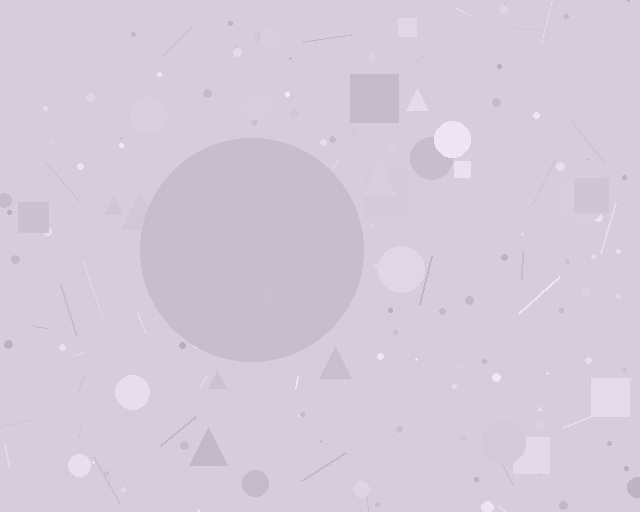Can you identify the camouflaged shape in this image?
The camouflaged shape is a circle.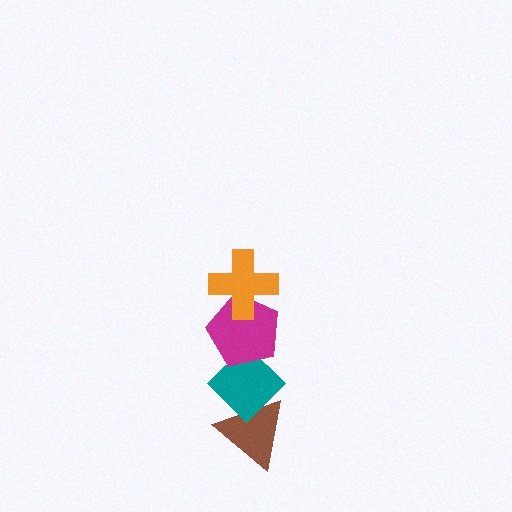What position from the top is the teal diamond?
The teal diamond is 3rd from the top.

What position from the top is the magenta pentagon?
The magenta pentagon is 2nd from the top.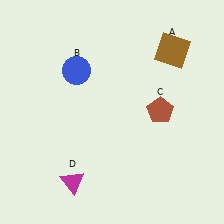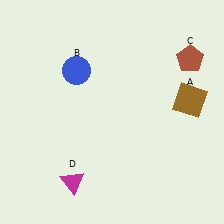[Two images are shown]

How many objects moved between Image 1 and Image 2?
2 objects moved between the two images.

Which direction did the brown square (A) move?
The brown square (A) moved down.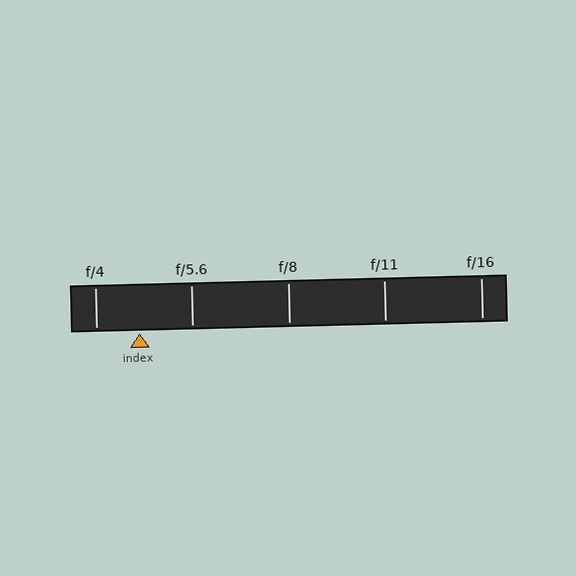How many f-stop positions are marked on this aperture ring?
There are 5 f-stop positions marked.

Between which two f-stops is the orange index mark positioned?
The index mark is between f/4 and f/5.6.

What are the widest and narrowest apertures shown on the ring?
The widest aperture shown is f/4 and the narrowest is f/16.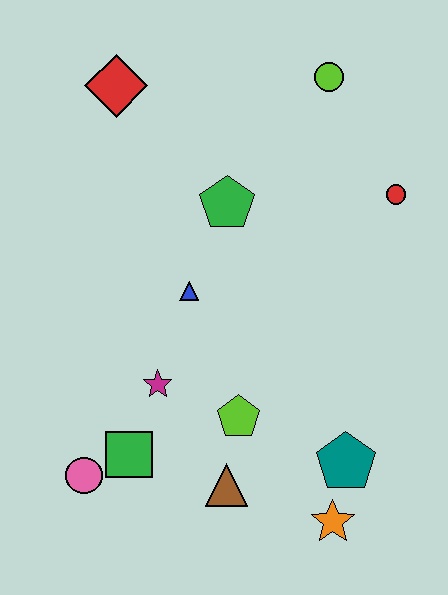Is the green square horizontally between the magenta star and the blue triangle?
No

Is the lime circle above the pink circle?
Yes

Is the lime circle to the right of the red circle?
No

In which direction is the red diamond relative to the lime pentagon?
The red diamond is above the lime pentagon.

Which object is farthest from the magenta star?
The lime circle is farthest from the magenta star.